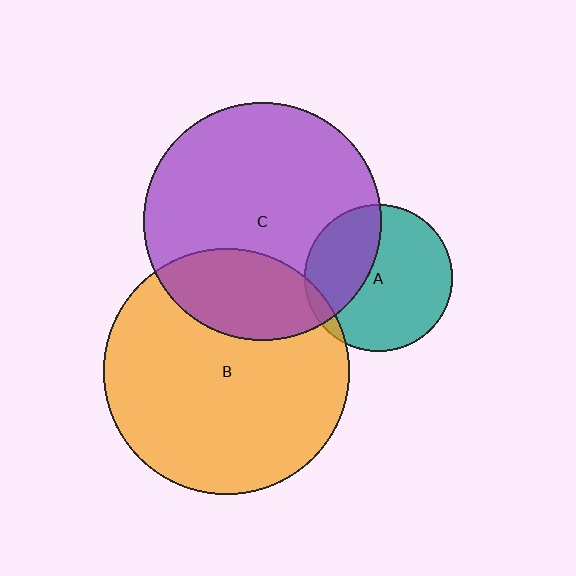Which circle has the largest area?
Circle B (orange).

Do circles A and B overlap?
Yes.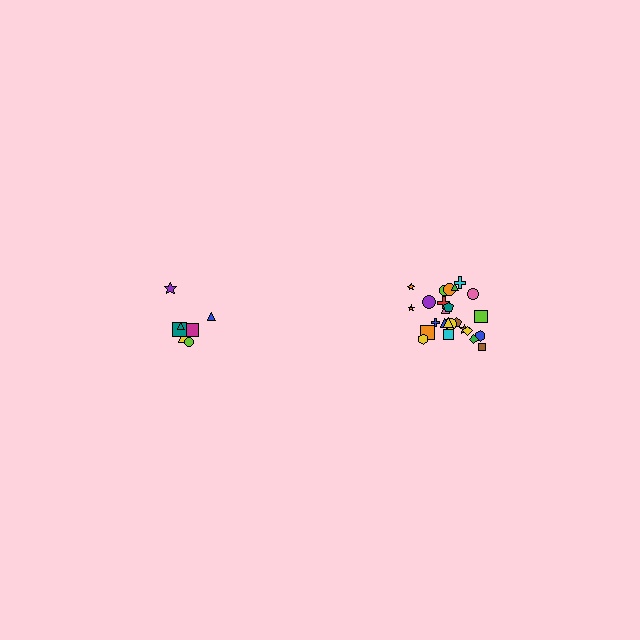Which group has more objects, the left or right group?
The right group.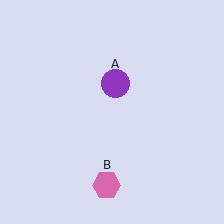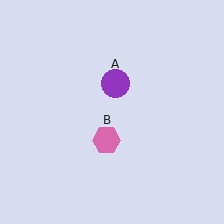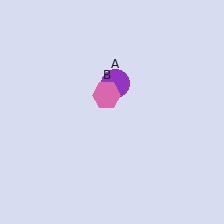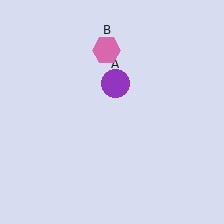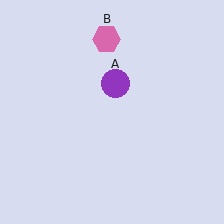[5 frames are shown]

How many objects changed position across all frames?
1 object changed position: pink hexagon (object B).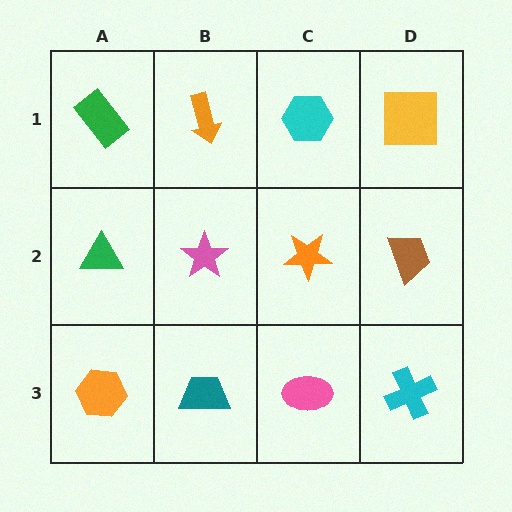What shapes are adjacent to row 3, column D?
A brown trapezoid (row 2, column D), a pink ellipse (row 3, column C).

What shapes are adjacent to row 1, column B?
A pink star (row 2, column B), a green rectangle (row 1, column A), a cyan hexagon (row 1, column C).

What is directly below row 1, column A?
A green triangle.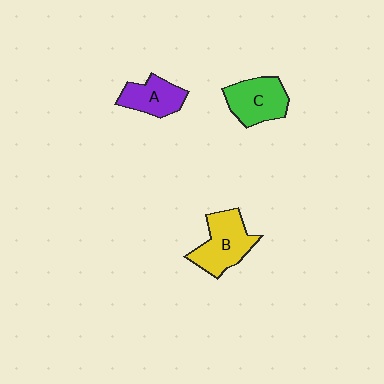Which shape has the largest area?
Shape B (yellow).